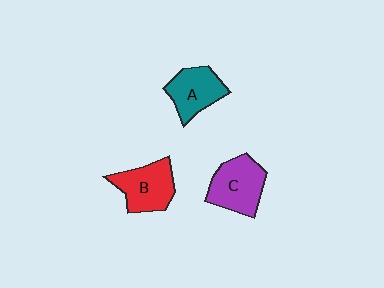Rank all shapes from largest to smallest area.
From largest to smallest: C (purple), B (red), A (teal).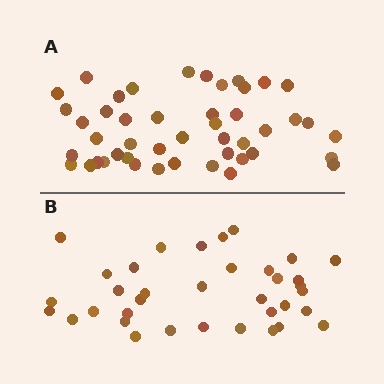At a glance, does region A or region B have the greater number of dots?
Region A (the top region) has more dots.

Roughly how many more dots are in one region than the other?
Region A has roughly 10 or so more dots than region B.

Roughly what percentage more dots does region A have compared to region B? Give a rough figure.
About 30% more.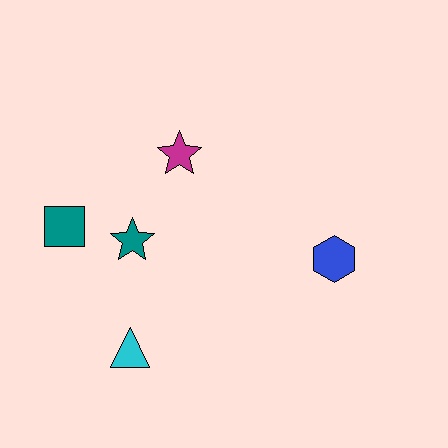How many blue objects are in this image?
There is 1 blue object.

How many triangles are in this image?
There is 1 triangle.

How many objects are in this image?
There are 5 objects.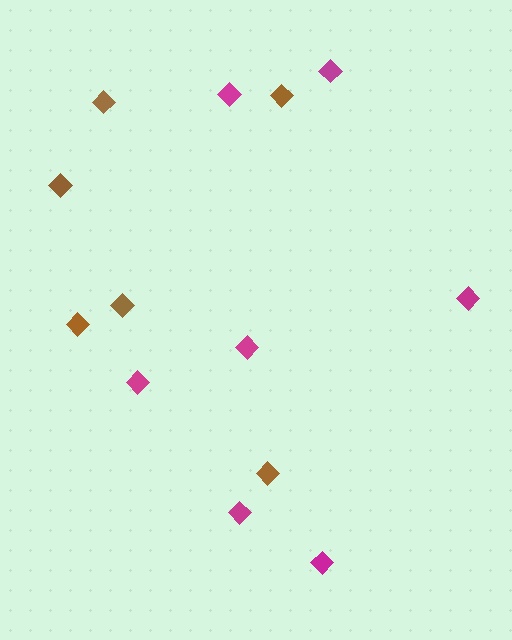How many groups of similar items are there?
There are 2 groups: one group of magenta diamonds (7) and one group of brown diamonds (6).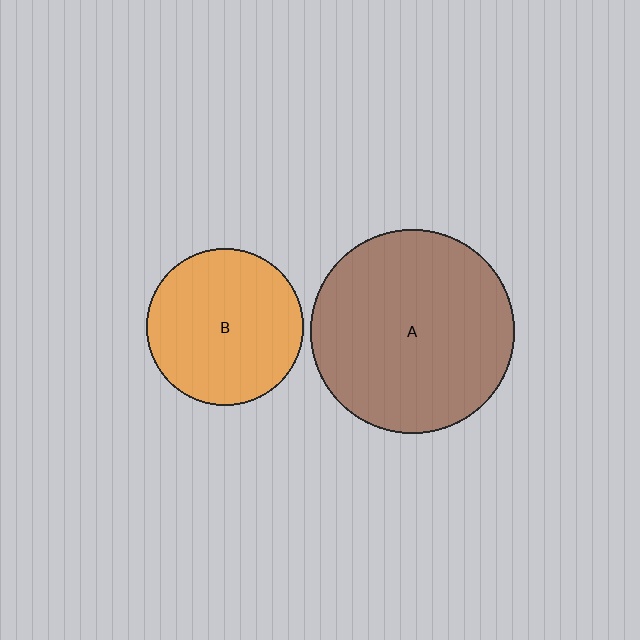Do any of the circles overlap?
No, none of the circles overlap.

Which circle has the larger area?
Circle A (brown).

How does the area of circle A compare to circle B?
Approximately 1.7 times.